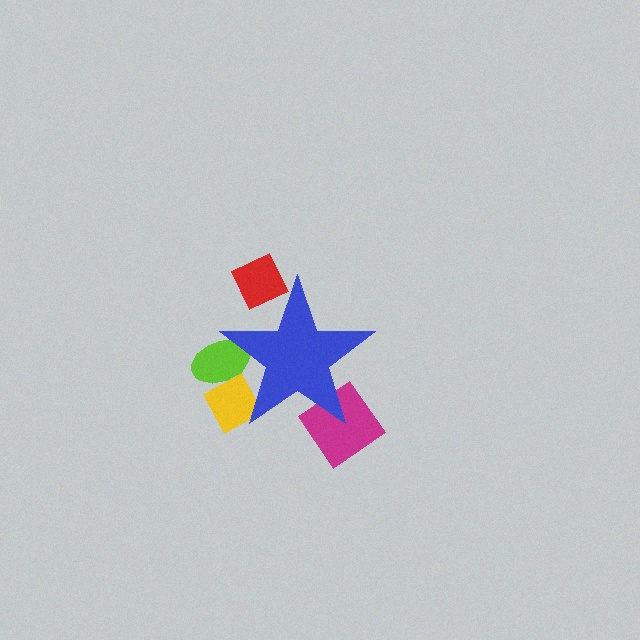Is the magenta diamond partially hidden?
Yes, the magenta diamond is partially hidden behind the blue star.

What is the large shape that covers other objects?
A blue star.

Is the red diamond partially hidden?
Yes, the red diamond is partially hidden behind the blue star.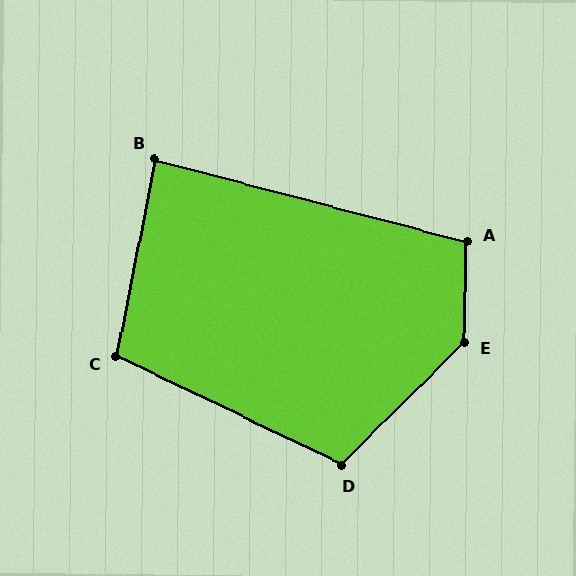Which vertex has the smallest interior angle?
B, at approximately 86 degrees.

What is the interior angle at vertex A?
Approximately 103 degrees (obtuse).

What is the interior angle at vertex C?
Approximately 105 degrees (obtuse).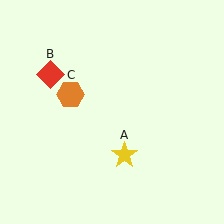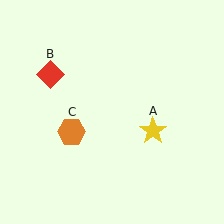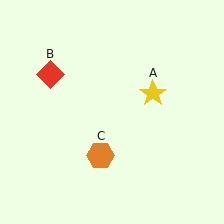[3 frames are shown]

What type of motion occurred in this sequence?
The yellow star (object A), orange hexagon (object C) rotated counterclockwise around the center of the scene.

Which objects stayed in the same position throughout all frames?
Red diamond (object B) remained stationary.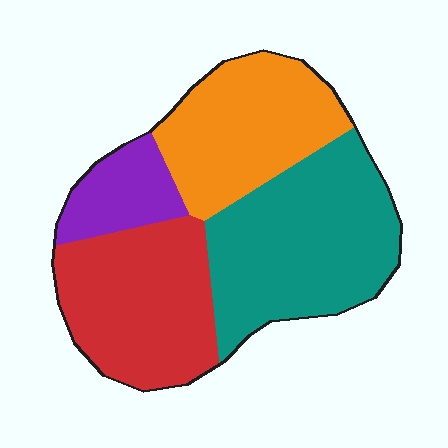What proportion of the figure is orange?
Orange covers around 25% of the figure.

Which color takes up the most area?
Teal, at roughly 35%.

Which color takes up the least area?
Purple, at roughly 10%.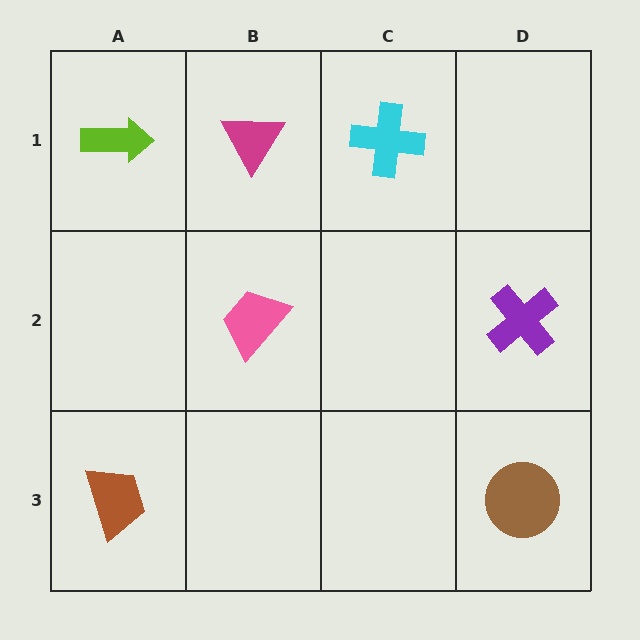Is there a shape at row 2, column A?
No, that cell is empty.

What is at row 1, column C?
A cyan cross.